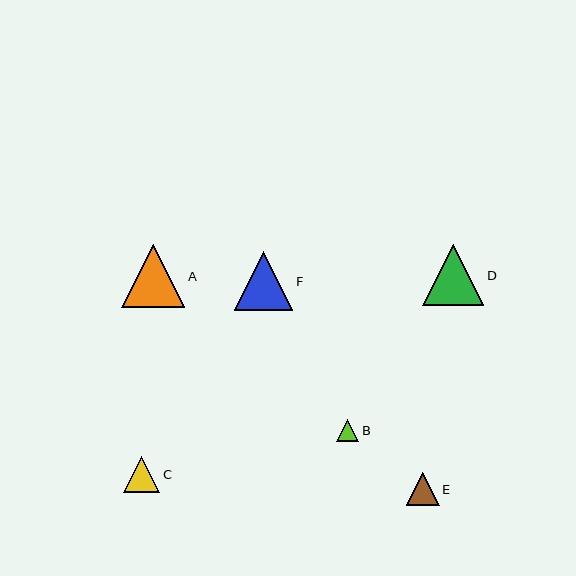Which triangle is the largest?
Triangle A is the largest with a size of approximately 63 pixels.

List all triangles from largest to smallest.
From largest to smallest: A, D, F, C, E, B.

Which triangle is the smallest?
Triangle B is the smallest with a size of approximately 22 pixels.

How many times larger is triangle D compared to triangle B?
Triangle D is approximately 2.8 times the size of triangle B.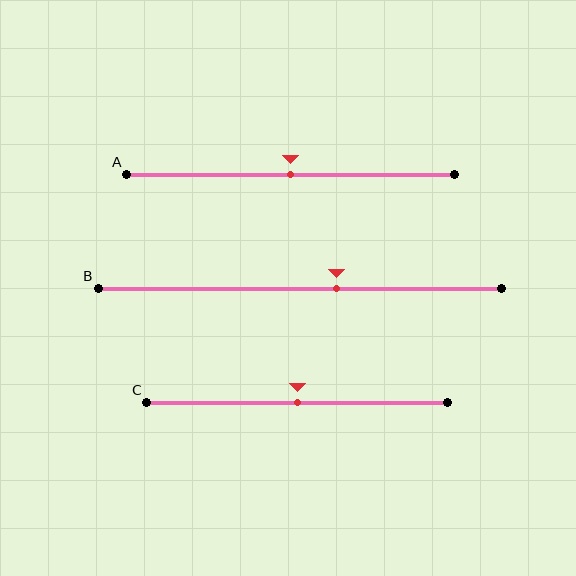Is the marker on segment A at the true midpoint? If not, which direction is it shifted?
Yes, the marker on segment A is at the true midpoint.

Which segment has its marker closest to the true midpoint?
Segment A has its marker closest to the true midpoint.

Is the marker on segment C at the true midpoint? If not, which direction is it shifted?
Yes, the marker on segment C is at the true midpoint.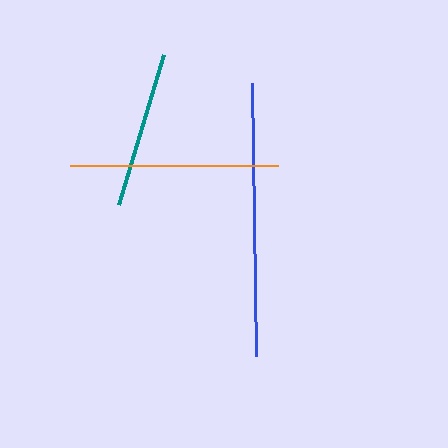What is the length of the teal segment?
The teal segment is approximately 156 pixels long.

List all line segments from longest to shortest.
From longest to shortest: blue, orange, teal.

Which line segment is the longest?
The blue line is the longest at approximately 273 pixels.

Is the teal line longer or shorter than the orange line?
The orange line is longer than the teal line.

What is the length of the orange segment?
The orange segment is approximately 208 pixels long.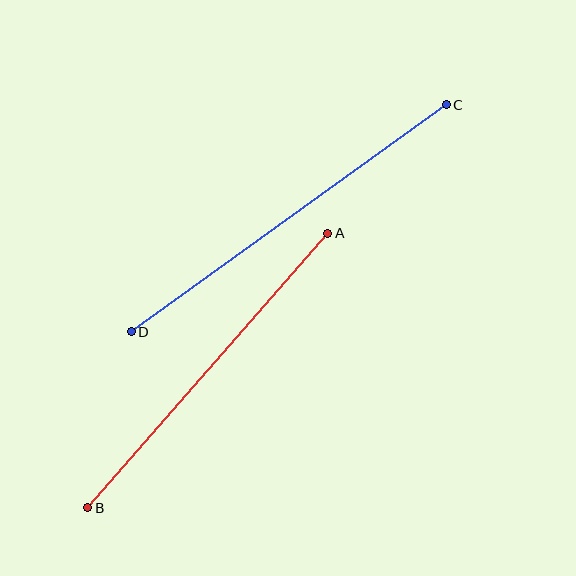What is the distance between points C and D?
The distance is approximately 388 pixels.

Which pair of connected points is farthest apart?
Points C and D are farthest apart.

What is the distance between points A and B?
The distance is approximately 364 pixels.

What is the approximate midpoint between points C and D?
The midpoint is at approximately (289, 218) pixels.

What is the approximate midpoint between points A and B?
The midpoint is at approximately (208, 370) pixels.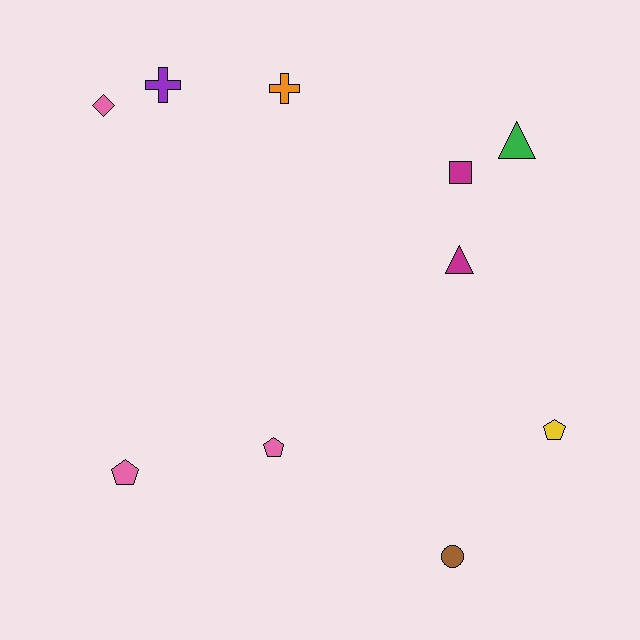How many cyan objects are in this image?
There are no cyan objects.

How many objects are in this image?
There are 10 objects.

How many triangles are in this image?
There are 2 triangles.